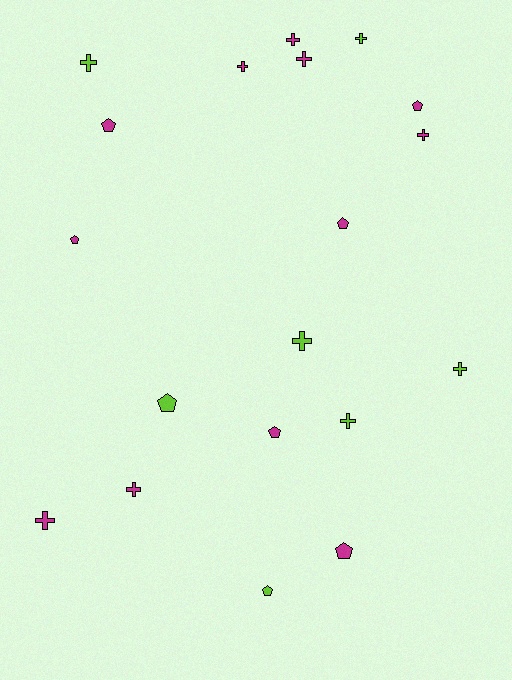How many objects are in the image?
There are 19 objects.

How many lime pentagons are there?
There are 2 lime pentagons.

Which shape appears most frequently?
Cross, with 11 objects.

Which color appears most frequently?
Magenta, with 12 objects.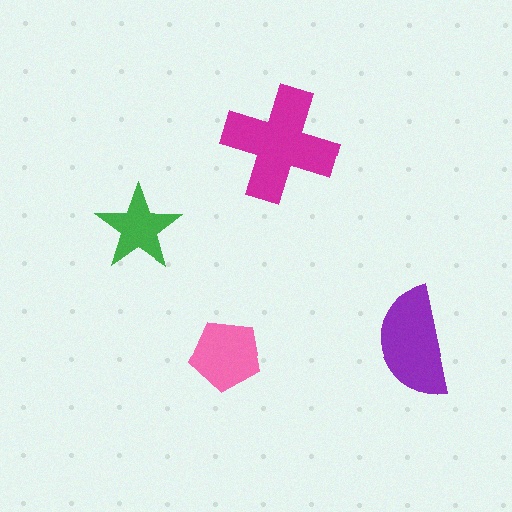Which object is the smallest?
The green star.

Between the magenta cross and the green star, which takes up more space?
The magenta cross.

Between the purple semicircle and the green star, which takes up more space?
The purple semicircle.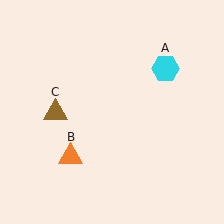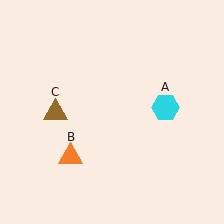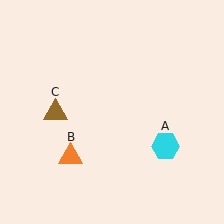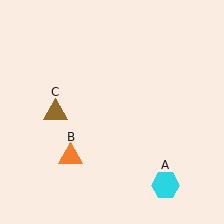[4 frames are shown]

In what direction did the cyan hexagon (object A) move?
The cyan hexagon (object A) moved down.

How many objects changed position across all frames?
1 object changed position: cyan hexagon (object A).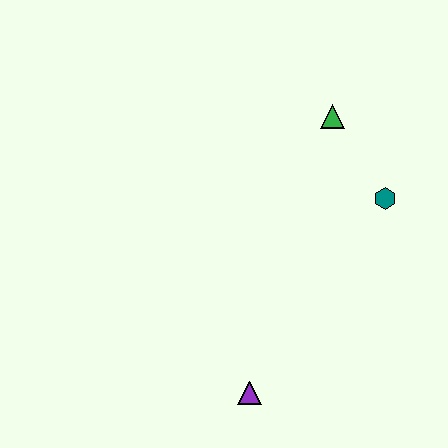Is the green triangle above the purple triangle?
Yes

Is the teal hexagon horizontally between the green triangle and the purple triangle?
No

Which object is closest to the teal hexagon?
The green triangle is closest to the teal hexagon.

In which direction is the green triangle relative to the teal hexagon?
The green triangle is above the teal hexagon.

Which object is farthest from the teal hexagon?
The purple triangle is farthest from the teal hexagon.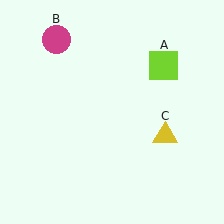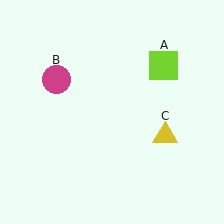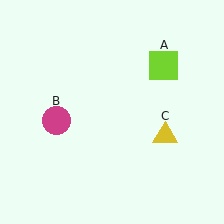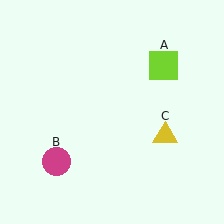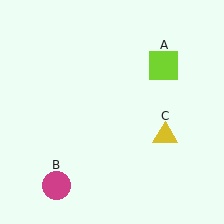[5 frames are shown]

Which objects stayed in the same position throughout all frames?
Lime square (object A) and yellow triangle (object C) remained stationary.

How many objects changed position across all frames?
1 object changed position: magenta circle (object B).